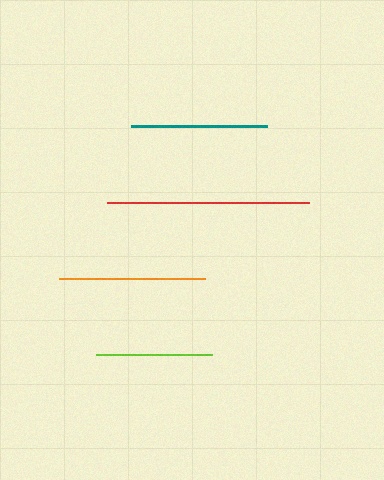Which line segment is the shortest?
The lime line is the shortest at approximately 116 pixels.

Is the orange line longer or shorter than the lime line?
The orange line is longer than the lime line.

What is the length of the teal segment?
The teal segment is approximately 136 pixels long.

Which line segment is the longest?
The red line is the longest at approximately 202 pixels.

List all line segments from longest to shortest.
From longest to shortest: red, orange, teal, lime.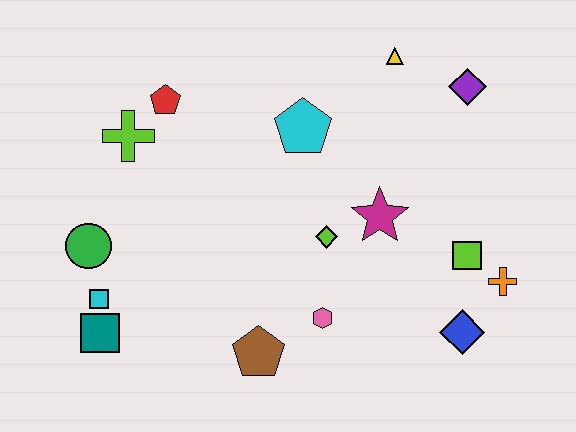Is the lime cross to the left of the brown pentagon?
Yes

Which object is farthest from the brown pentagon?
The purple diamond is farthest from the brown pentagon.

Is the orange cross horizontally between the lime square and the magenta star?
No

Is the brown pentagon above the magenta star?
No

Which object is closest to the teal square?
The cyan square is closest to the teal square.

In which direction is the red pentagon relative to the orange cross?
The red pentagon is to the left of the orange cross.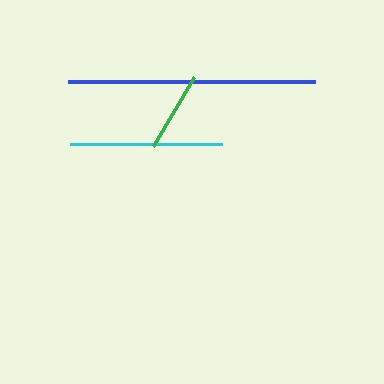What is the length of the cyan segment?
The cyan segment is approximately 152 pixels long.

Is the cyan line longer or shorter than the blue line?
The blue line is longer than the cyan line.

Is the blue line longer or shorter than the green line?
The blue line is longer than the green line.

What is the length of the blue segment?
The blue segment is approximately 247 pixels long.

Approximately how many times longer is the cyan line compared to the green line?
The cyan line is approximately 1.9 times the length of the green line.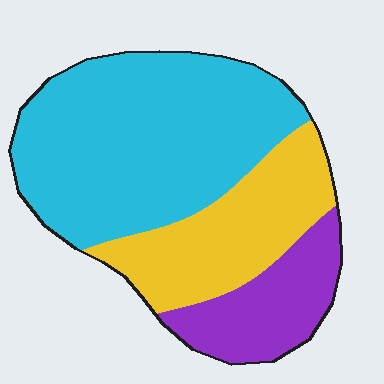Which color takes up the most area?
Cyan, at roughly 55%.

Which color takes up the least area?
Purple, at roughly 20%.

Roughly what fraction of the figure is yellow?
Yellow covers 27% of the figure.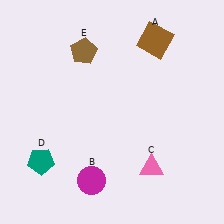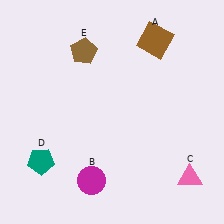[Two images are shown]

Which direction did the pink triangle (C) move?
The pink triangle (C) moved right.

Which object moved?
The pink triangle (C) moved right.